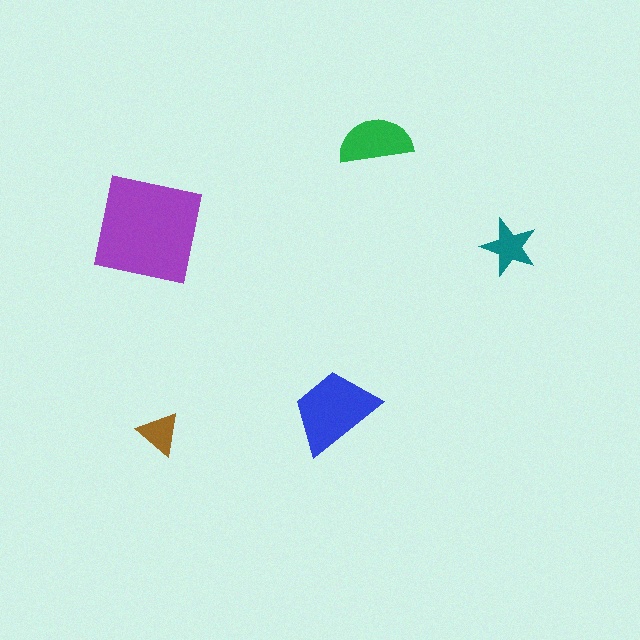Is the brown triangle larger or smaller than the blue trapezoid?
Smaller.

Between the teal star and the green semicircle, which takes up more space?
The green semicircle.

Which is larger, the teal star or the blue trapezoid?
The blue trapezoid.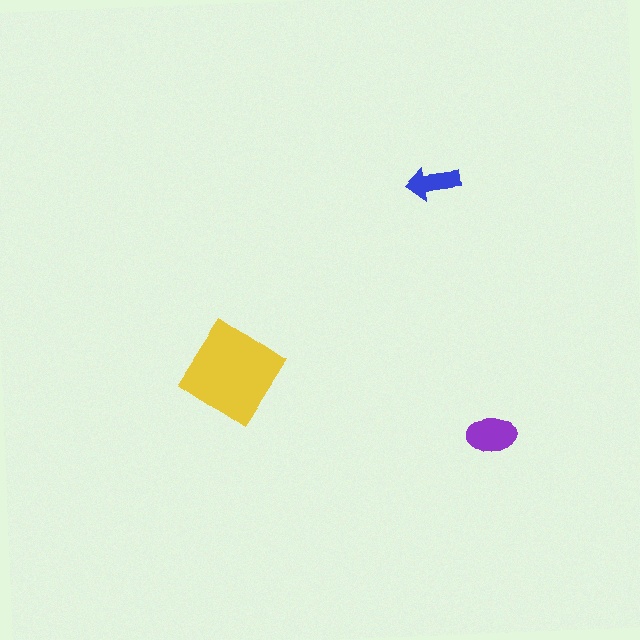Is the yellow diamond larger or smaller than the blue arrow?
Larger.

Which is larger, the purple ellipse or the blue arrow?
The purple ellipse.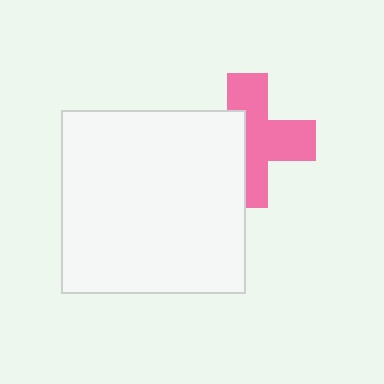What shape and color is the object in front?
The object in front is a white square.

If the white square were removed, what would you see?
You would see the complete pink cross.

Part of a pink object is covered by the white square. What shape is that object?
It is a cross.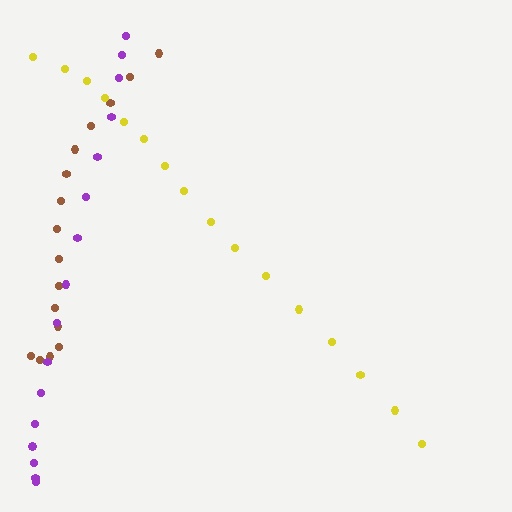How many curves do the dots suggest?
There are 3 distinct paths.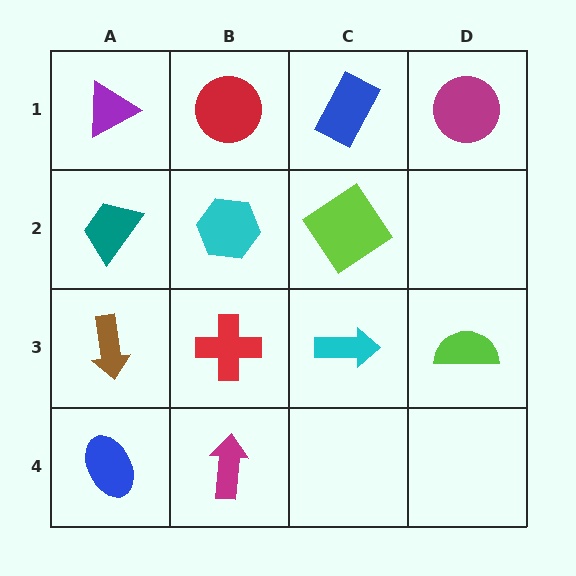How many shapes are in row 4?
2 shapes.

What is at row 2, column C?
A lime diamond.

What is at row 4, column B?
A magenta arrow.